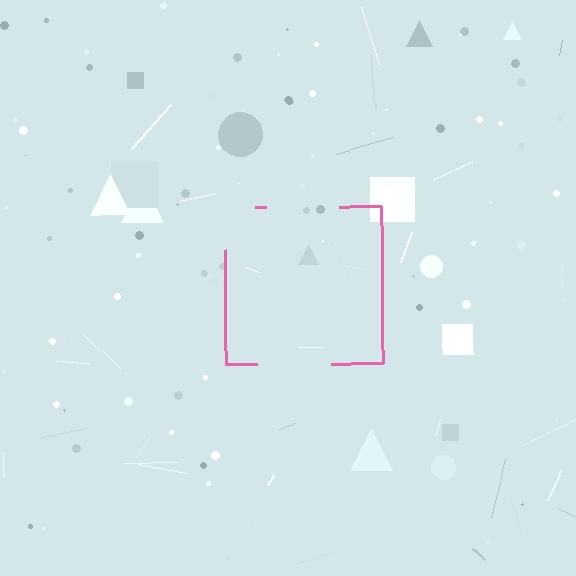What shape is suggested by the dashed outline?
The dashed outline suggests a square.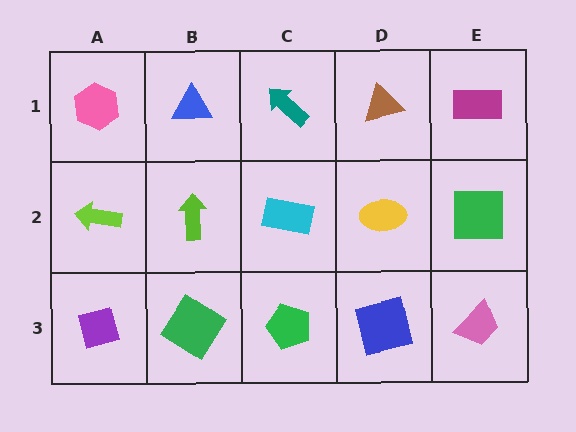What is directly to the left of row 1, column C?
A blue triangle.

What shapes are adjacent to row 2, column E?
A magenta rectangle (row 1, column E), a pink trapezoid (row 3, column E), a yellow ellipse (row 2, column D).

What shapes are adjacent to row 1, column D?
A yellow ellipse (row 2, column D), a teal arrow (row 1, column C), a magenta rectangle (row 1, column E).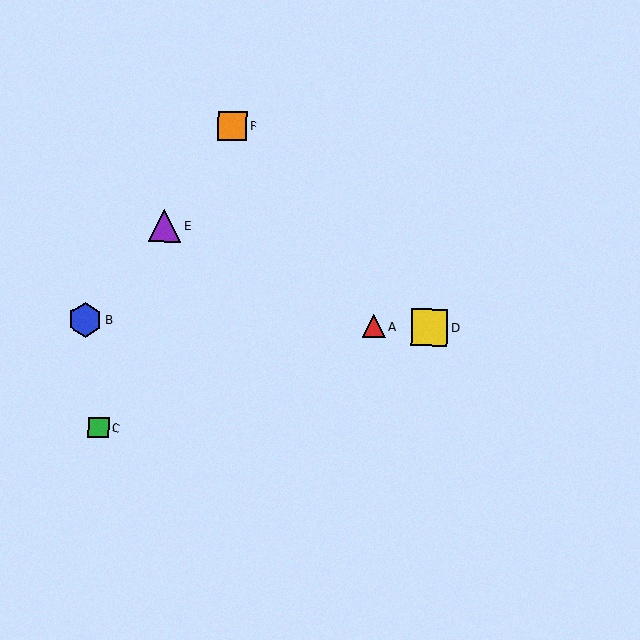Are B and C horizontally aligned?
No, B is at y≈320 and C is at y≈428.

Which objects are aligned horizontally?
Objects A, B, D are aligned horizontally.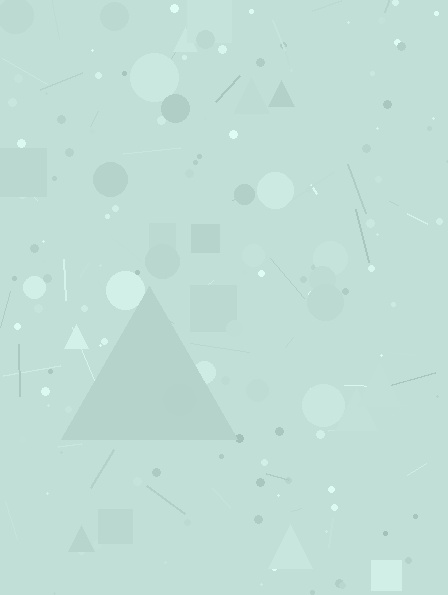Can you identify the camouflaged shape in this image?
The camouflaged shape is a triangle.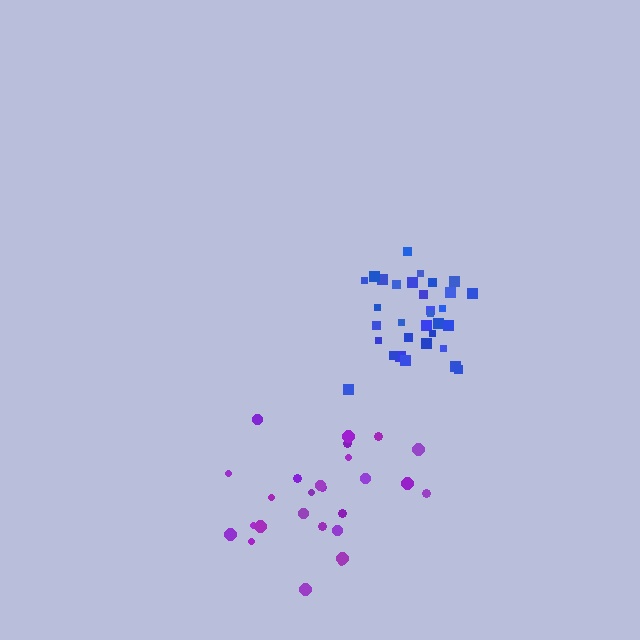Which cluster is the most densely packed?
Blue.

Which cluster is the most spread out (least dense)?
Purple.